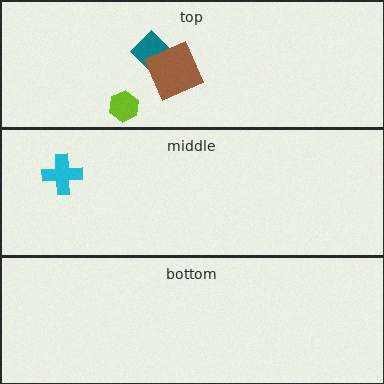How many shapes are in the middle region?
1.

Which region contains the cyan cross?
The middle region.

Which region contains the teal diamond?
The top region.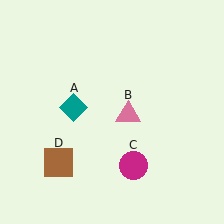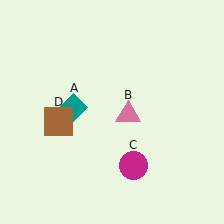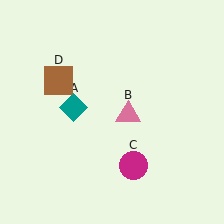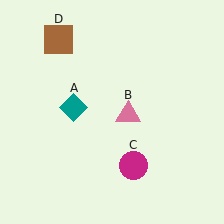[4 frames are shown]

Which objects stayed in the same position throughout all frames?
Teal diamond (object A) and pink triangle (object B) and magenta circle (object C) remained stationary.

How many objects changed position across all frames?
1 object changed position: brown square (object D).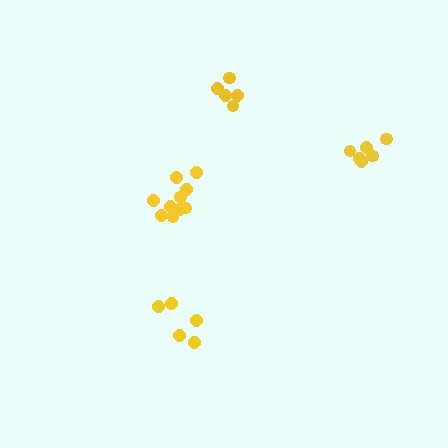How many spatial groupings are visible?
There are 4 spatial groupings.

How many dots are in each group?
Group 1: 5 dots, Group 2: 5 dots, Group 3: 10 dots, Group 4: 6 dots (26 total).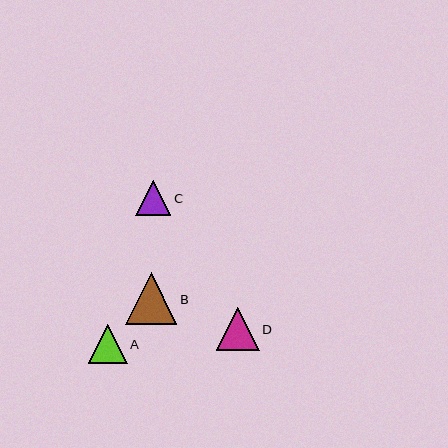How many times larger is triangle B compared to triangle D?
Triangle B is approximately 1.2 times the size of triangle D.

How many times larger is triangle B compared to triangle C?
Triangle B is approximately 1.5 times the size of triangle C.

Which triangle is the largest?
Triangle B is the largest with a size of approximately 51 pixels.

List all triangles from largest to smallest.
From largest to smallest: B, D, A, C.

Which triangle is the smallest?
Triangle C is the smallest with a size of approximately 35 pixels.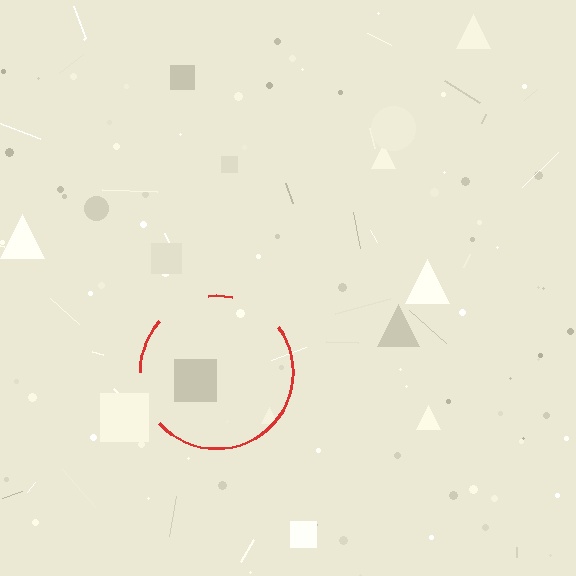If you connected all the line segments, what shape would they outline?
They would outline a circle.